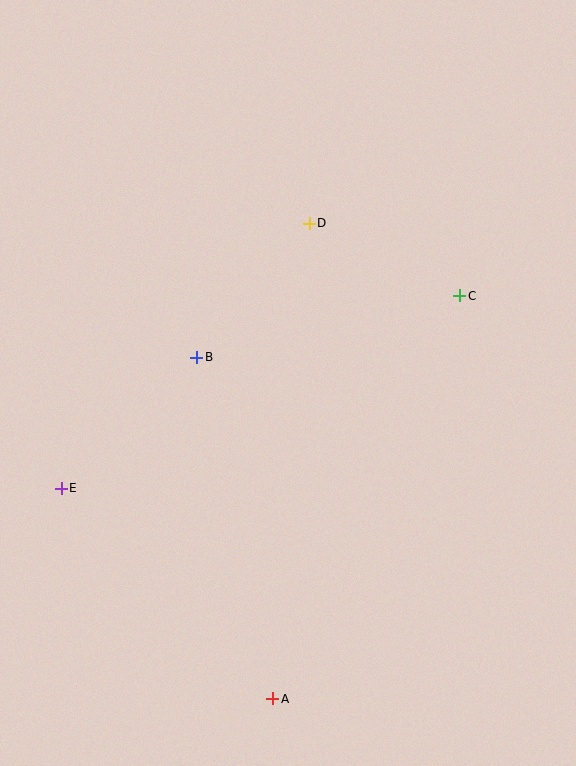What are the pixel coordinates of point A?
Point A is at (273, 699).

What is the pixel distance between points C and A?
The distance between C and A is 444 pixels.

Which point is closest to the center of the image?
Point B at (197, 357) is closest to the center.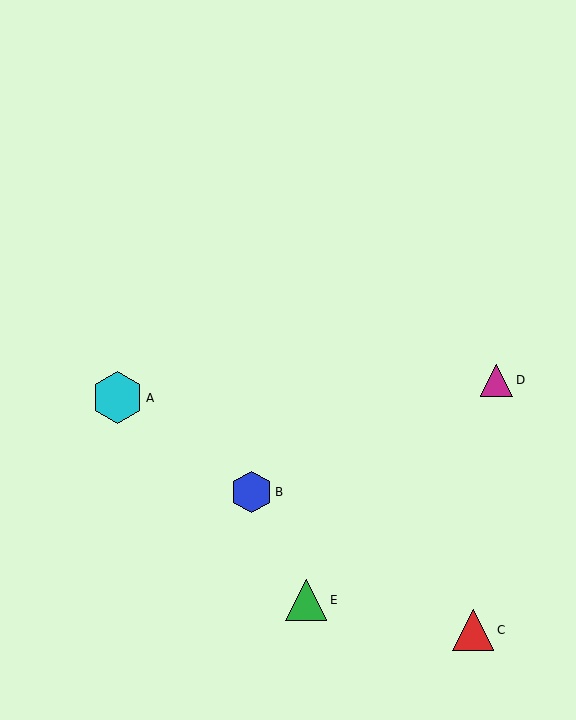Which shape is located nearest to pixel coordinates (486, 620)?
The red triangle (labeled C) at (473, 630) is nearest to that location.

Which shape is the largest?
The cyan hexagon (labeled A) is the largest.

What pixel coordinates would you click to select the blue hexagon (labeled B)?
Click at (251, 492) to select the blue hexagon B.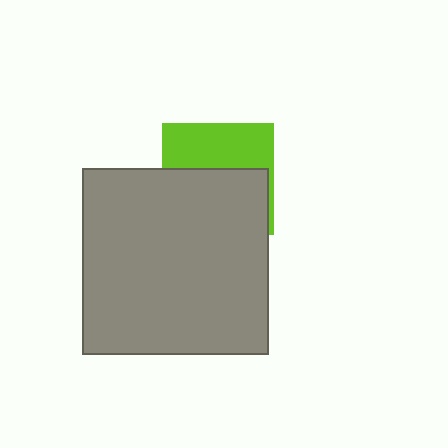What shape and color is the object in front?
The object in front is a gray square.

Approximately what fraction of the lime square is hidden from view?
Roughly 59% of the lime square is hidden behind the gray square.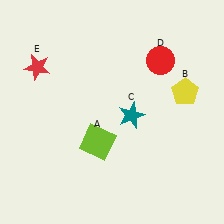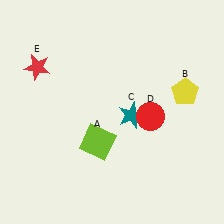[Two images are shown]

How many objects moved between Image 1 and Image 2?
1 object moved between the two images.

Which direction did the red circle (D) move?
The red circle (D) moved down.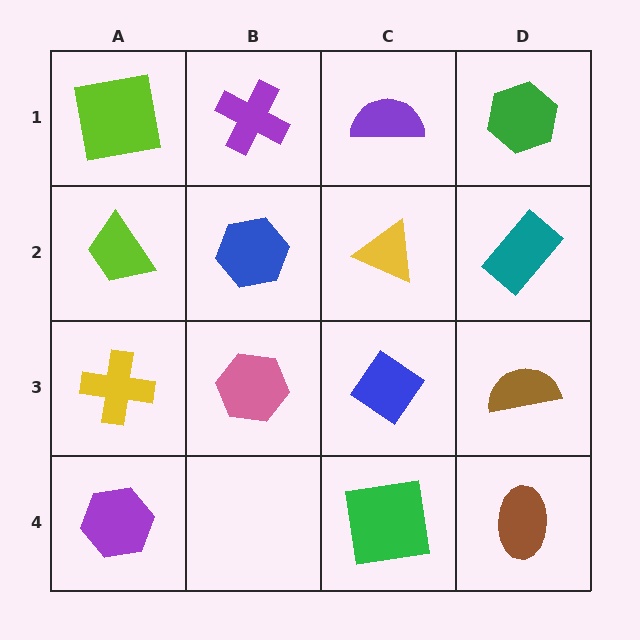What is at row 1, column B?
A purple cross.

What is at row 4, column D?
A brown ellipse.